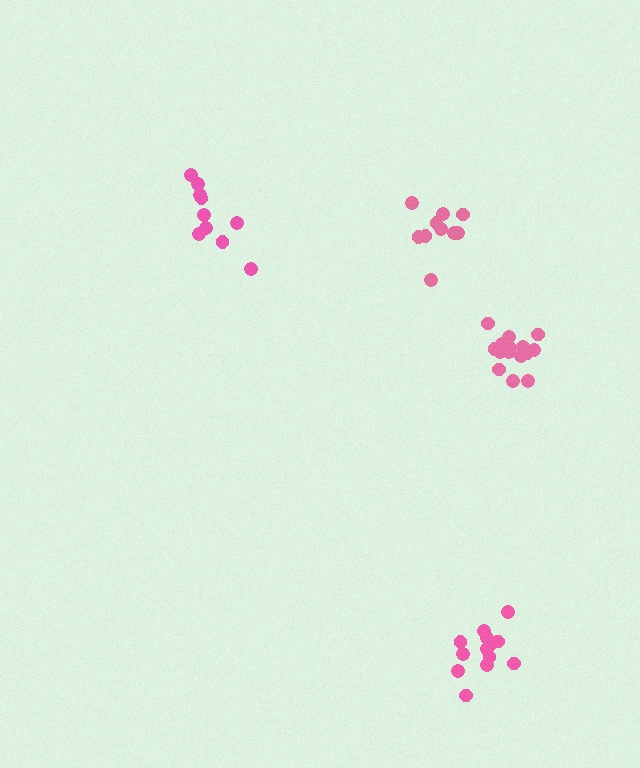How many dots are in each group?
Group 1: 15 dots, Group 2: 10 dots, Group 3: 10 dots, Group 4: 13 dots (48 total).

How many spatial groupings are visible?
There are 4 spatial groupings.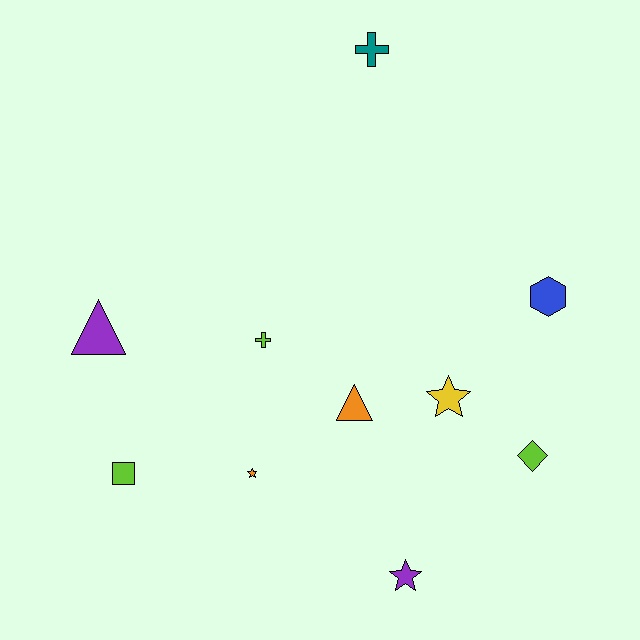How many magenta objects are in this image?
There are no magenta objects.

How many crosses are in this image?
There are 2 crosses.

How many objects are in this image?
There are 10 objects.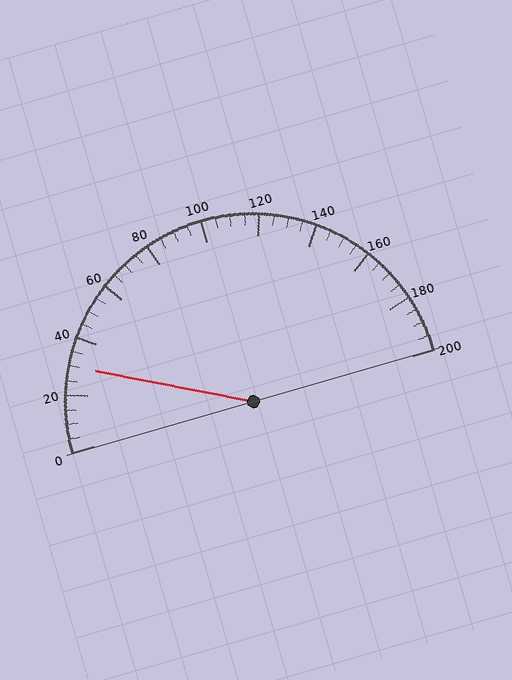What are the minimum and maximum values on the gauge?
The gauge ranges from 0 to 200.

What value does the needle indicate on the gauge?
The needle indicates approximately 30.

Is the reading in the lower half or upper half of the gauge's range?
The reading is in the lower half of the range (0 to 200).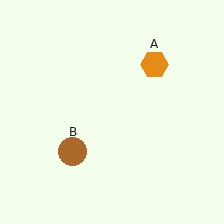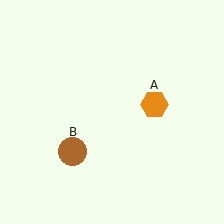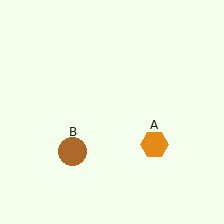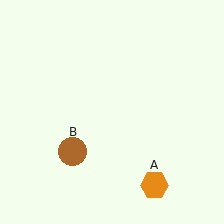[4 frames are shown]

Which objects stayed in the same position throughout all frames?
Brown circle (object B) remained stationary.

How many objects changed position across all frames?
1 object changed position: orange hexagon (object A).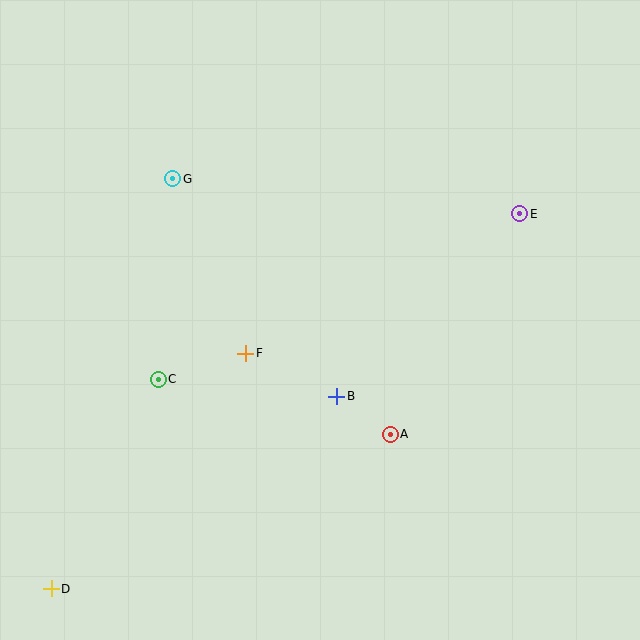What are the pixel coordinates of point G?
Point G is at (173, 179).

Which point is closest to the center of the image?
Point B at (337, 396) is closest to the center.